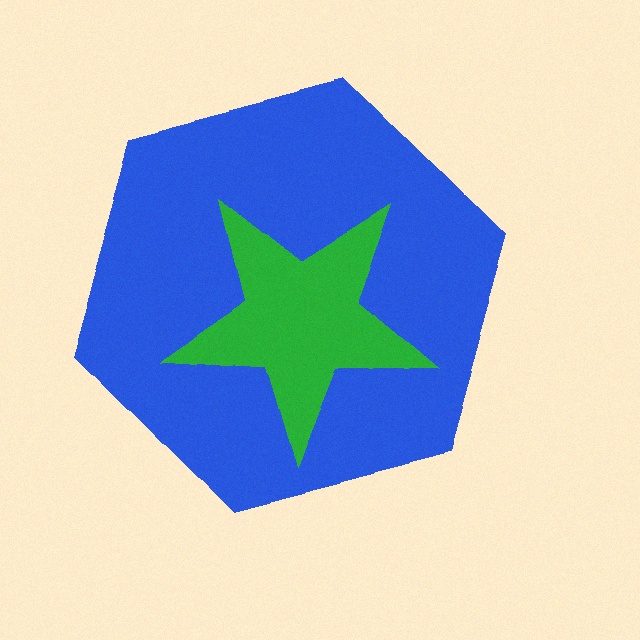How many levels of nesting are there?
2.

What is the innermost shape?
The green star.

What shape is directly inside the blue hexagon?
The green star.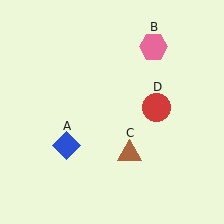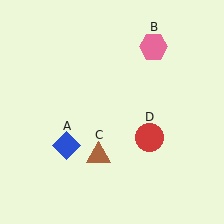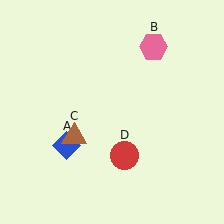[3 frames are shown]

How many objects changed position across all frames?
2 objects changed position: brown triangle (object C), red circle (object D).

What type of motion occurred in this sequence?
The brown triangle (object C), red circle (object D) rotated clockwise around the center of the scene.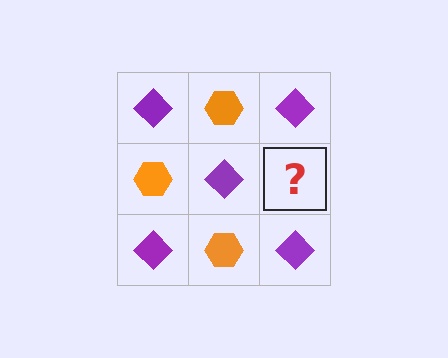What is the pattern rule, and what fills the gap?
The rule is that it alternates purple diamond and orange hexagon in a checkerboard pattern. The gap should be filled with an orange hexagon.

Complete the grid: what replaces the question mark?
The question mark should be replaced with an orange hexagon.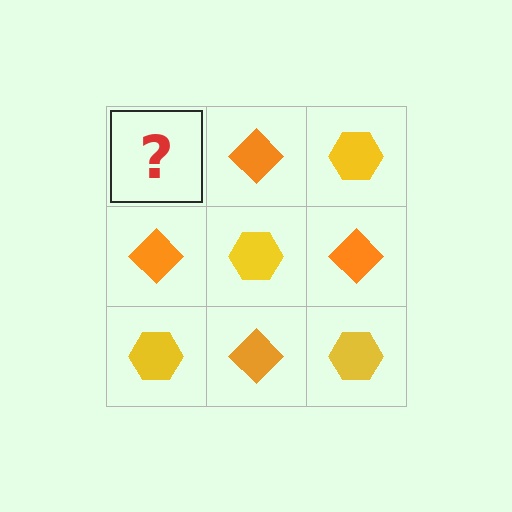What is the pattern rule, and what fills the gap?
The rule is that it alternates yellow hexagon and orange diamond in a checkerboard pattern. The gap should be filled with a yellow hexagon.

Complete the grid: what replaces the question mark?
The question mark should be replaced with a yellow hexagon.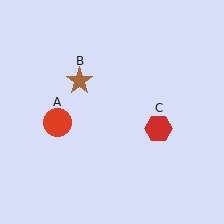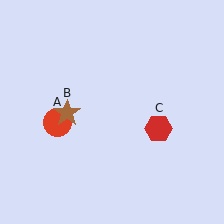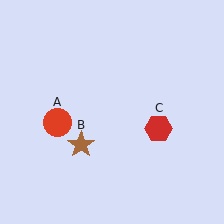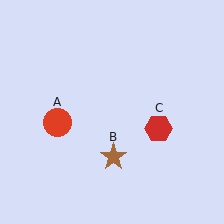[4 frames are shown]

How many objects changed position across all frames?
1 object changed position: brown star (object B).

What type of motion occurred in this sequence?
The brown star (object B) rotated counterclockwise around the center of the scene.